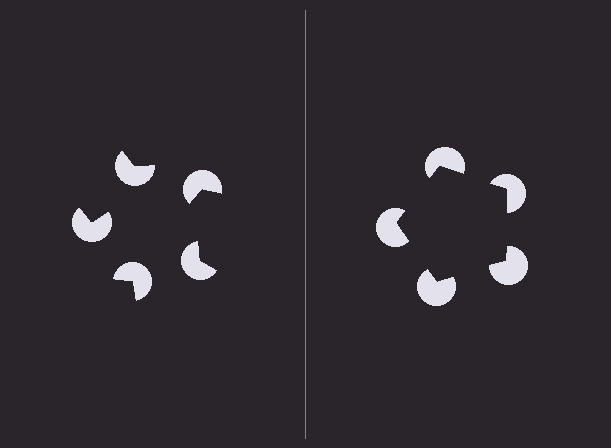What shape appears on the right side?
An illusory pentagon.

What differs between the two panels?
The pac-man discs are positioned identically on both sides; only the wedge orientations differ. On the right they align to a pentagon; on the left they are misaligned.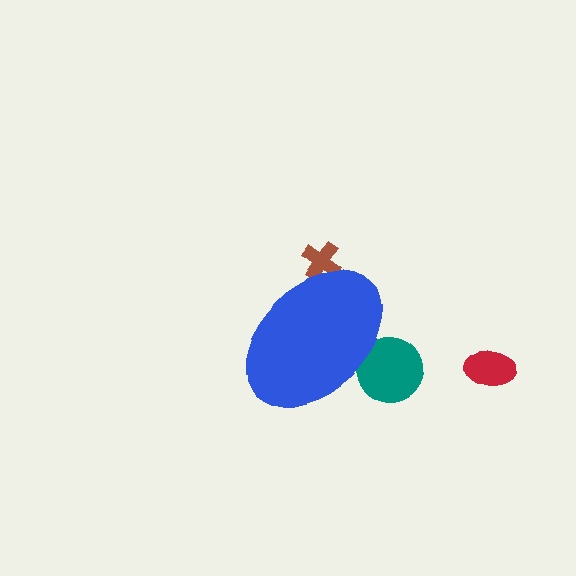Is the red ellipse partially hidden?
No, the red ellipse is fully visible.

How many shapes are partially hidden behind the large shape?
2 shapes are partially hidden.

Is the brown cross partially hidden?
Yes, the brown cross is partially hidden behind the blue ellipse.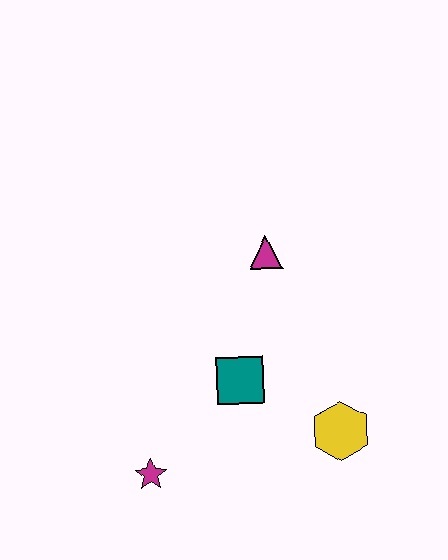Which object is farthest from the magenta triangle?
The magenta star is farthest from the magenta triangle.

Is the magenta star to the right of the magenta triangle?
No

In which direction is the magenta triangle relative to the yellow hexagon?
The magenta triangle is above the yellow hexagon.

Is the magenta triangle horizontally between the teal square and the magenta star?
No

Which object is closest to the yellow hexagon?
The teal square is closest to the yellow hexagon.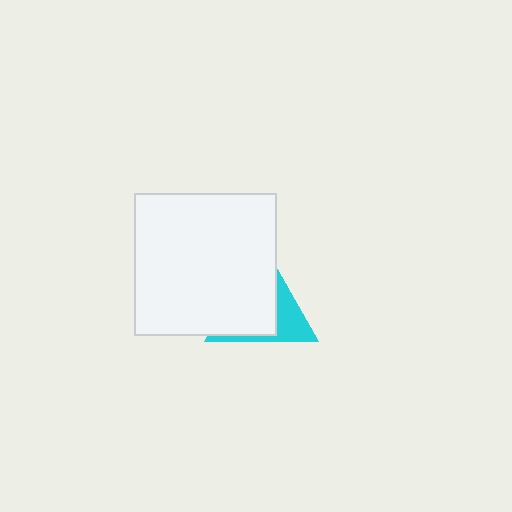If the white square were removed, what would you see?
You would see the complete cyan triangle.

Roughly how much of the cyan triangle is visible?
A small part of it is visible (roughly 33%).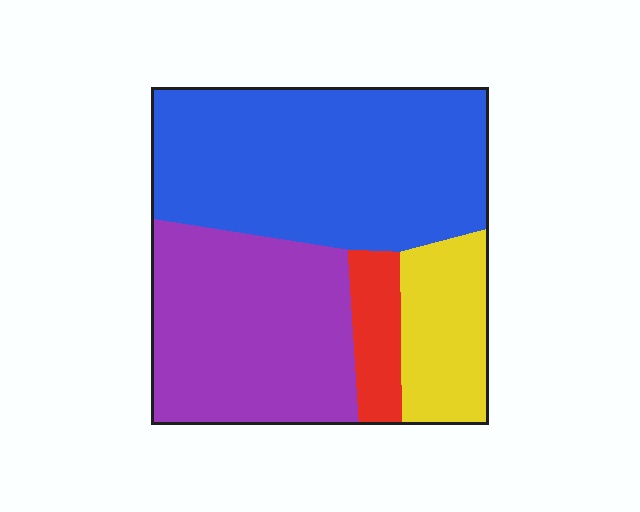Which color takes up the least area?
Red, at roughly 5%.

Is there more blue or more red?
Blue.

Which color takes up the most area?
Blue, at roughly 45%.